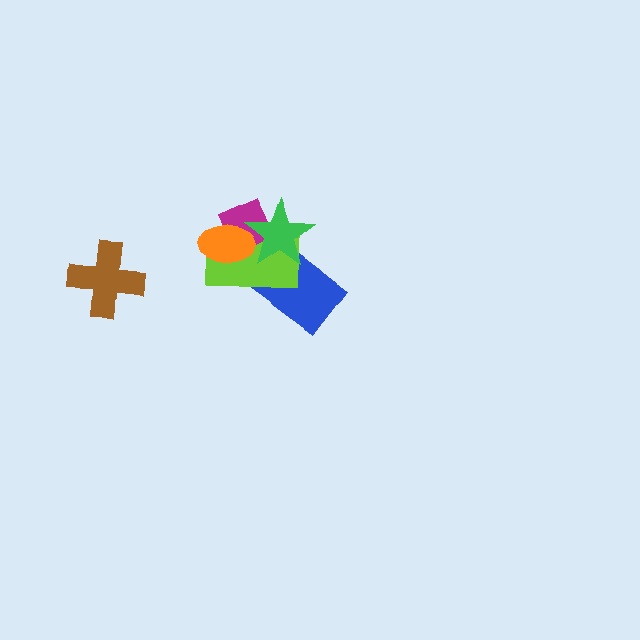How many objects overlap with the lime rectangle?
4 objects overlap with the lime rectangle.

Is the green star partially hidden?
Yes, it is partially covered by another shape.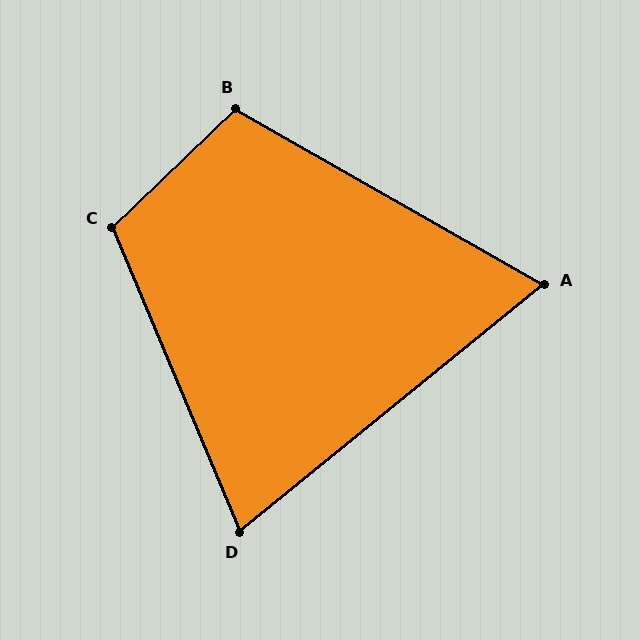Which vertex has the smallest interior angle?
A, at approximately 69 degrees.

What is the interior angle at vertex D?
Approximately 73 degrees (acute).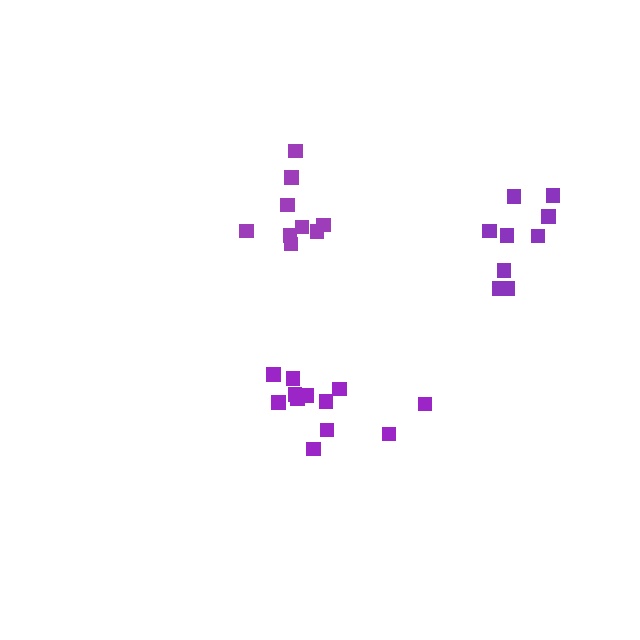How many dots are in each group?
Group 1: 9 dots, Group 2: 12 dots, Group 3: 9 dots (30 total).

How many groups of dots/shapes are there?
There are 3 groups.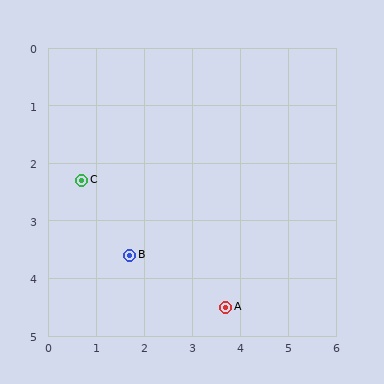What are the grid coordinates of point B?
Point B is at approximately (1.7, 3.6).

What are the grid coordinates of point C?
Point C is at approximately (0.7, 2.3).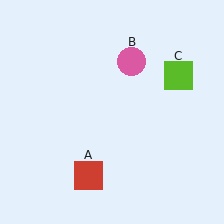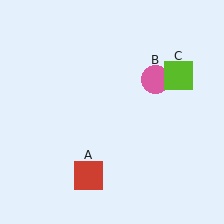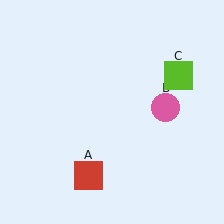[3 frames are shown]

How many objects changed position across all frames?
1 object changed position: pink circle (object B).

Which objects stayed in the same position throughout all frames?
Red square (object A) and lime square (object C) remained stationary.